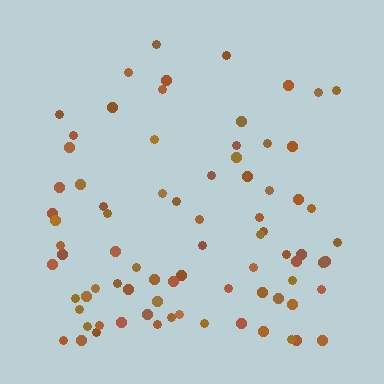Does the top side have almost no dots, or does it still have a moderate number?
Still a moderate number, just noticeably fewer than the bottom.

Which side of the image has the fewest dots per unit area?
The top.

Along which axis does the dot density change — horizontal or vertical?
Vertical.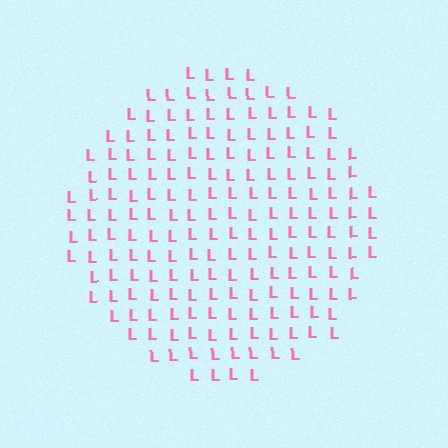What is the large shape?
The large shape is a circle.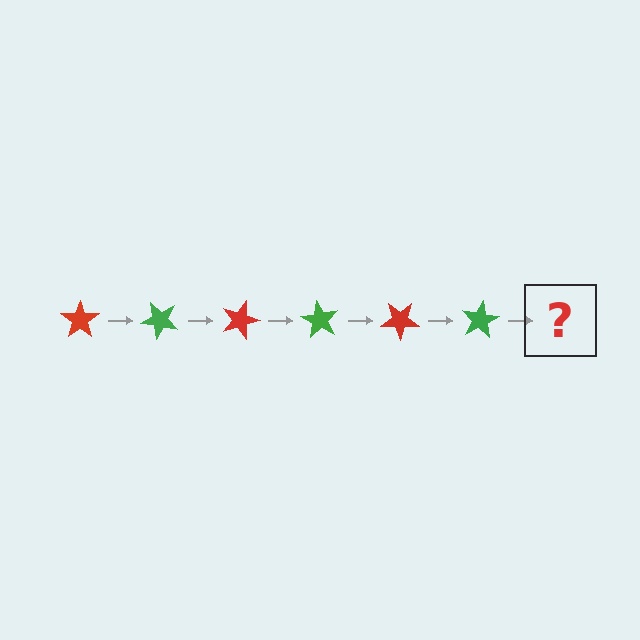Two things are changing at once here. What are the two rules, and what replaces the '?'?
The two rules are that it rotates 45 degrees each step and the color cycles through red and green. The '?' should be a red star, rotated 270 degrees from the start.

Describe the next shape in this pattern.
It should be a red star, rotated 270 degrees from the start.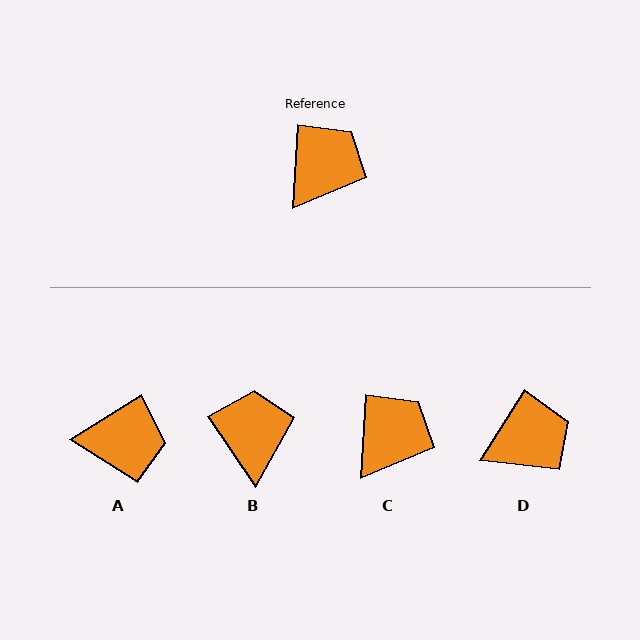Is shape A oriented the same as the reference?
No, it is off by about 55 degrees.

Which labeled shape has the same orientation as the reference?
C.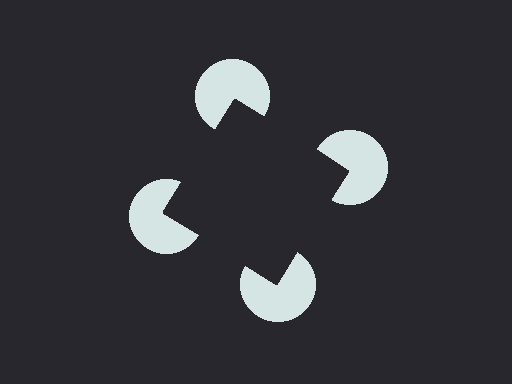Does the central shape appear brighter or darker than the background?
It typically appears slightly darker than the background, even though no actual brightness change is drawn.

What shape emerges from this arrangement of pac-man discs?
An illusory square — its edges are inferred from the aligned wedge cuts in the pac-man discs, not physically drawn.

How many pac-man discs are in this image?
There are 4 — one at each vertex of the illusory square.